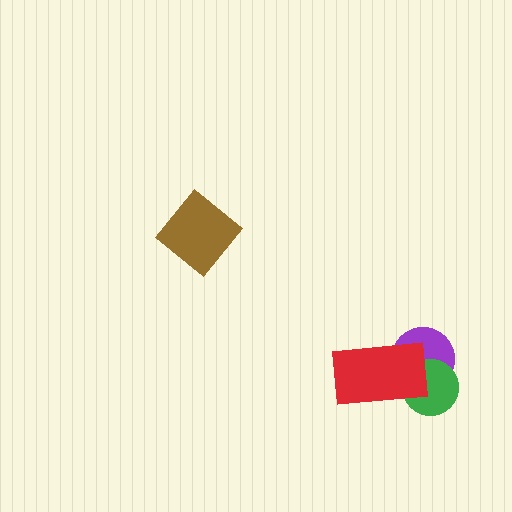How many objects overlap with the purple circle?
2 objects overlap with the purple circle.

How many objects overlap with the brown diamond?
0 objects overlap with the brown diamond.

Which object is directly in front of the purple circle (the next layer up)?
The green circle is directly in front of the purple circle.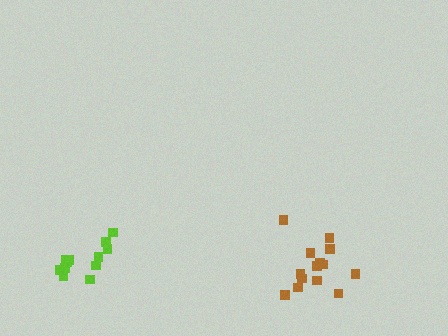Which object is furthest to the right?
The brown cluster is rightmost.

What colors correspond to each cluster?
The clusters are colored: lime, brown.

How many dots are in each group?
Group 1: 12 dots, Group 2: 14 dots (26 total).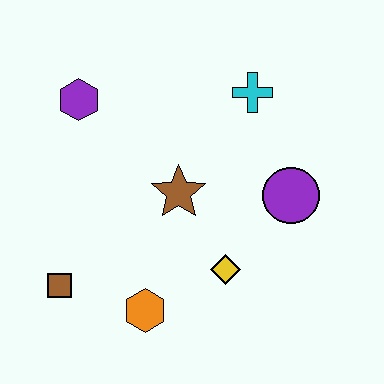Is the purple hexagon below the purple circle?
No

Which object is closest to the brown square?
The orange hexagon is closest to the brown square.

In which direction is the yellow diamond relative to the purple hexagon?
The yellow diamond is below the purple hexagon.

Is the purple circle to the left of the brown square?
No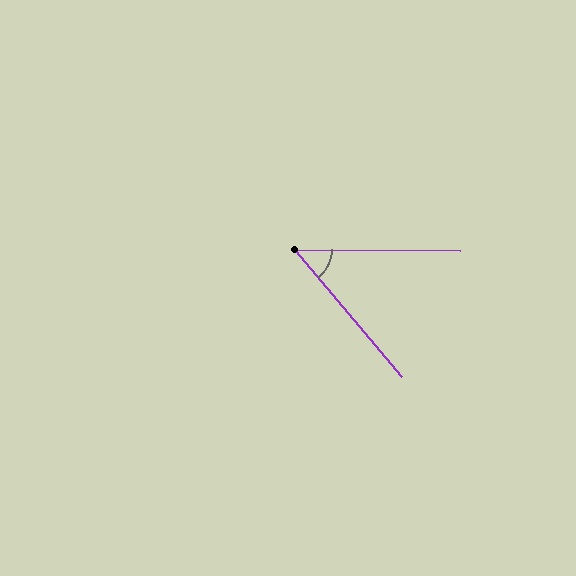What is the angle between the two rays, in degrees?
Approximately 49 degrees.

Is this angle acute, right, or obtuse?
It is acute.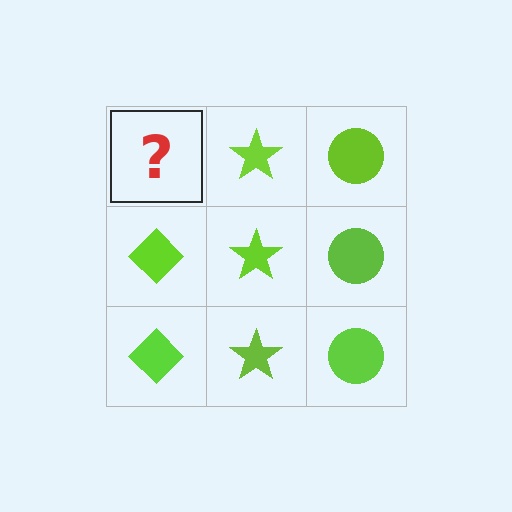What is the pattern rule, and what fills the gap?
The rule is that each column has a consistent shape. The gap should be filled with a lime diamond.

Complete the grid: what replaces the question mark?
The question mark should be replaced with a lime diamond.